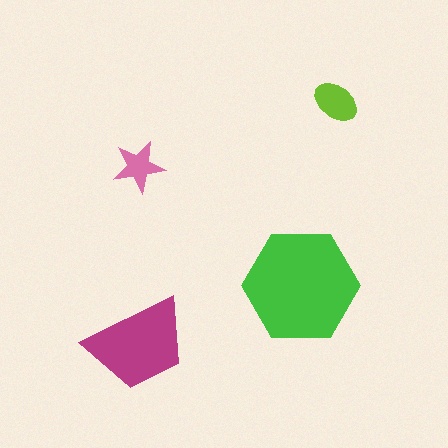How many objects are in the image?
There are 4 objects in the image.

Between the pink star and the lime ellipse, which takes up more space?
The lime ellipse.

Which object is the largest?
The green hexagon.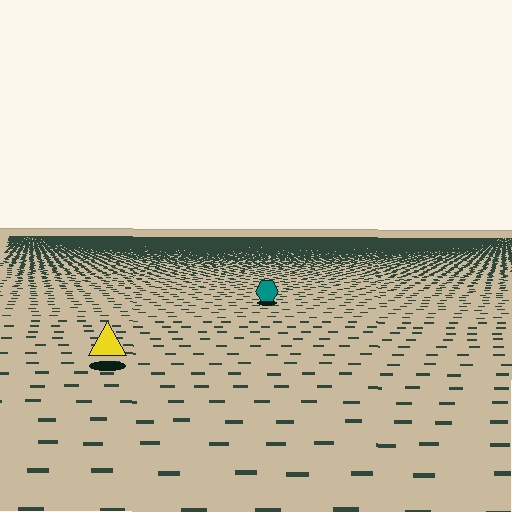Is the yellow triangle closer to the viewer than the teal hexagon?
Yes. The yellow triangle is closer — you can tell from the texture gradient: the ground texture is coarser near it.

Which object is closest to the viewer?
The yellow triangle is closest. The texture marks near it are larger and more spread out.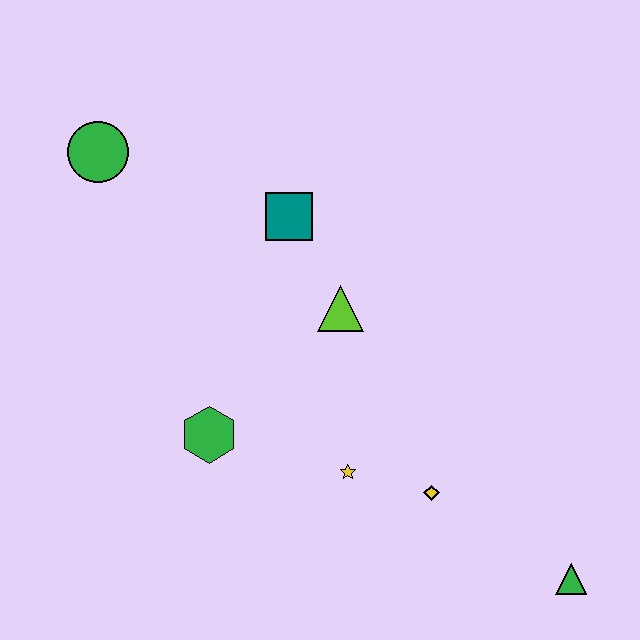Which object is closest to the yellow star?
The yellow diamond is closest to the yellow star.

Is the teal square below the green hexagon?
No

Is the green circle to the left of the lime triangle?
Yes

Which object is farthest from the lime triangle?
The green triangle is farthest from the lime triangle.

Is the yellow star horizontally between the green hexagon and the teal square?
No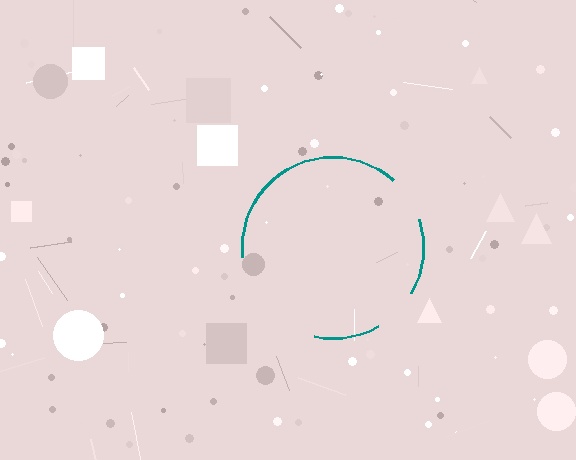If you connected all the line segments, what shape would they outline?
They would outline a circle.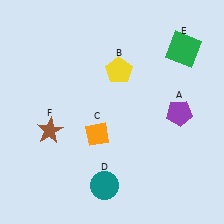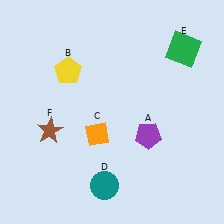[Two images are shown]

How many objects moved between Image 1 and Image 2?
2 objects moved between the two images.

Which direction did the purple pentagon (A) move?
The purple pentagon (A) moved left.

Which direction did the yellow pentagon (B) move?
The yellow pentagon (B) moved left.